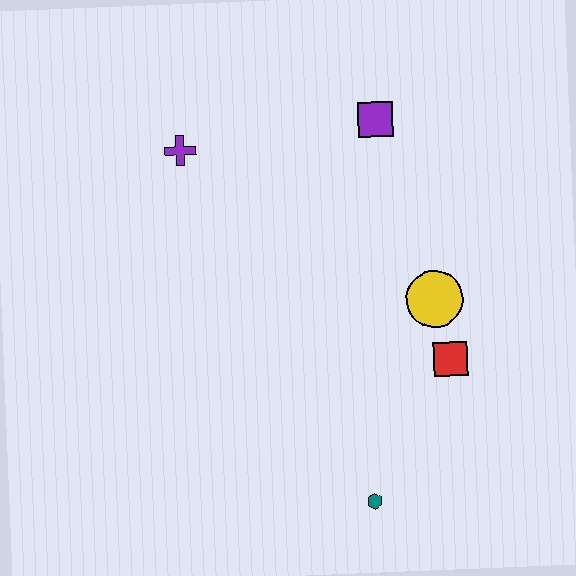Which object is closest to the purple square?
The yellow circle is closest to the purple square.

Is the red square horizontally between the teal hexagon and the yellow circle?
No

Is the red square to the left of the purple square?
No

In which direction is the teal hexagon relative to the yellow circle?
The teal hexagon is below the yellow circle.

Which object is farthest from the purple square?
The teal hexagon is farthest from the purple square.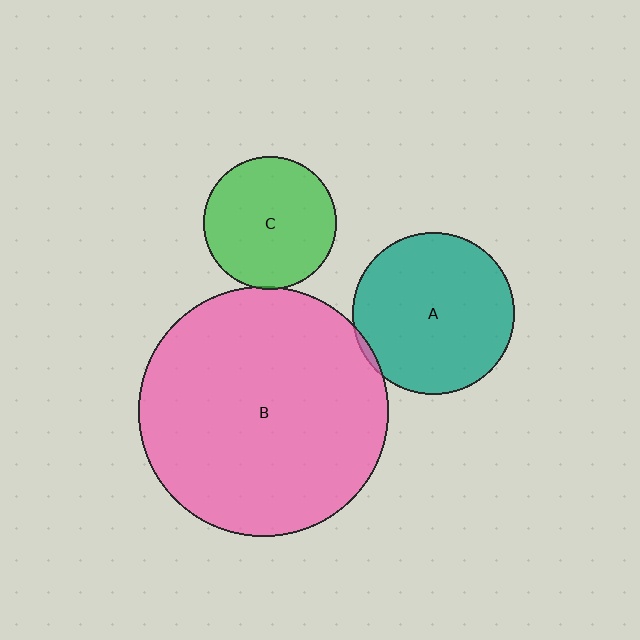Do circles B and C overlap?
Yes.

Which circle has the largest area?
Circle B (pink).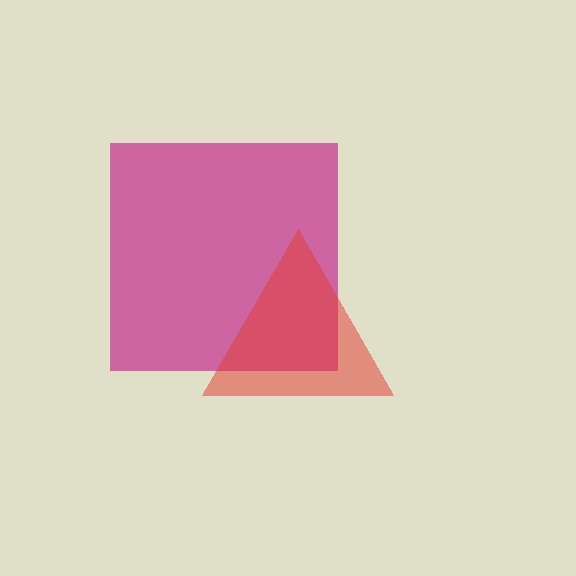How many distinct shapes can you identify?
There are 2 distinct shapes: a magenta square, a red triangle.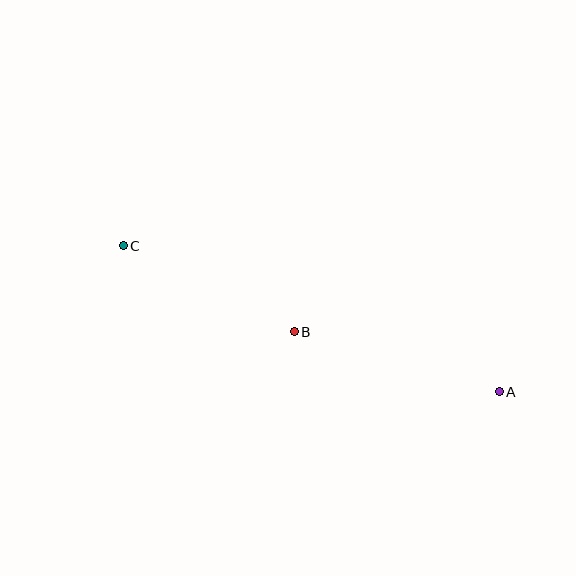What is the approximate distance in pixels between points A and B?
The distance between A and B is approximately 214 pixels.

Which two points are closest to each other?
Points B and C are closest to each other.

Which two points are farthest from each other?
Points A and C are farthest from each other.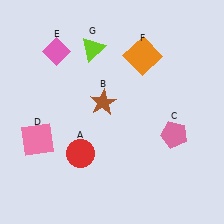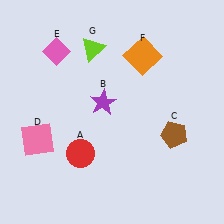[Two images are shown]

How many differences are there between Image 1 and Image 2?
There are 2 differences between the two images.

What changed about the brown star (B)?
In Image 1, B is brown. In Image 2, it changed to purple.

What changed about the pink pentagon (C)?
In Image 1, C is pink. In Image 2, it changed to brown.